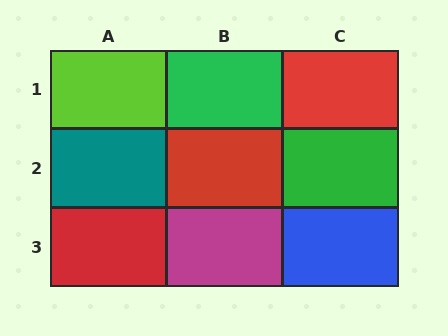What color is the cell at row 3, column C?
Blue.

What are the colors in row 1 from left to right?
Lime, green, red.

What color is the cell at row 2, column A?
Teal.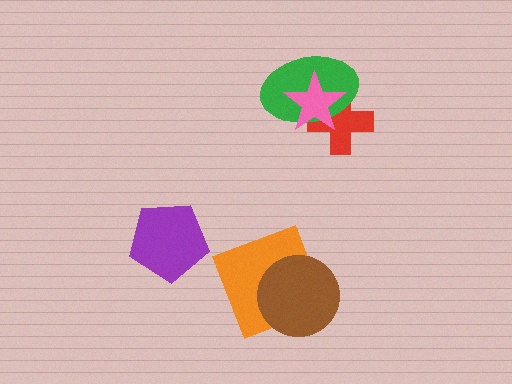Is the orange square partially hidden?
Yes, it is partially covered by another shape.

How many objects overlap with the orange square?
1 object overlaps with the orange square.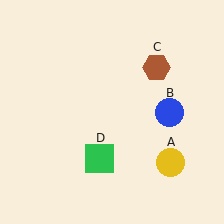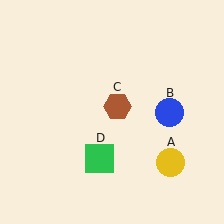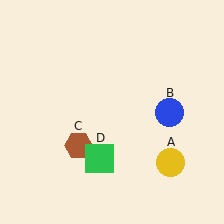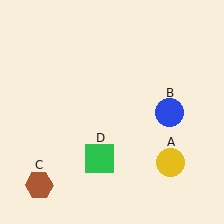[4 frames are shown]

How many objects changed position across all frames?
1 object changed position: brown hexagon (object C).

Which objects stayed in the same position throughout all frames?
Yellow circle (object A) and blue circle (object B) and green square (object D) remained stationary.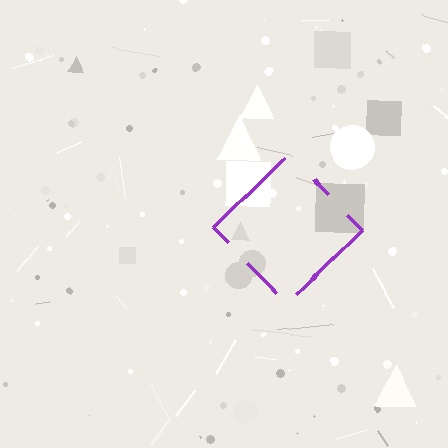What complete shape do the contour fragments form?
The contour fragments form a diamond.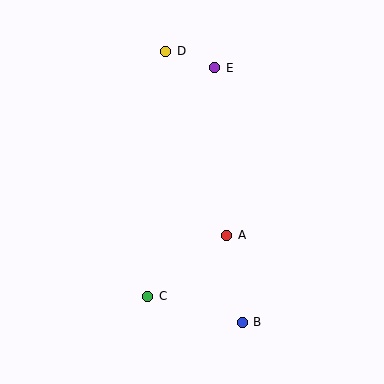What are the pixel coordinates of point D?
Point D is at (166, 51).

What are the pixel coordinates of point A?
Point A is at (227, 235).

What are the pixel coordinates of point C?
Point C is at (148, 296).